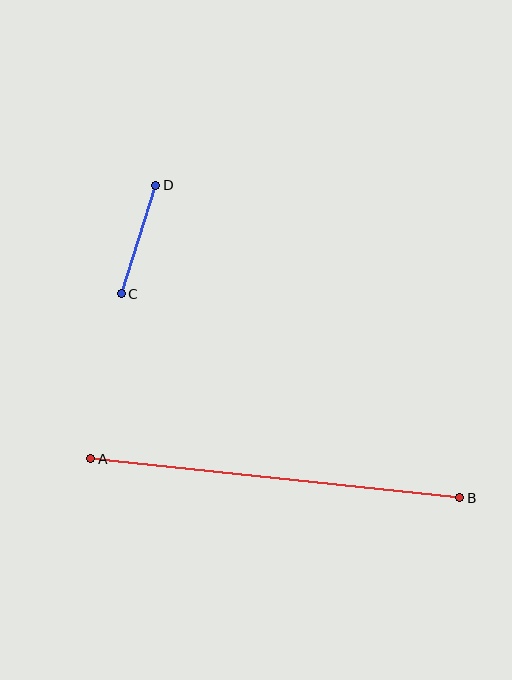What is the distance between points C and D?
The distance is approximately 114 pixels.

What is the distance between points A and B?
The distance is approximately 371 pixels.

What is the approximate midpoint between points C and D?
The midpoint is at approximately (138, 239) pixels.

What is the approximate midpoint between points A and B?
The midpoint is at approximately (275, 478) pixels.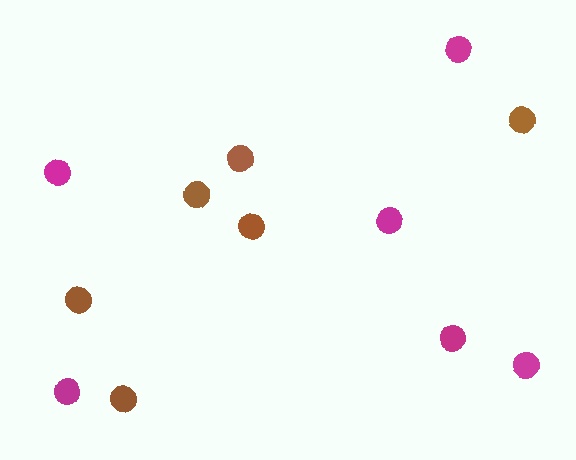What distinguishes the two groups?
There are 2 groups: one group of magenta circles (6) and one group of brown circles (6).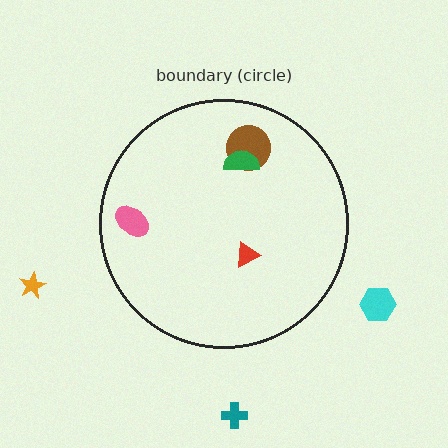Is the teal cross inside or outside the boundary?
Outside.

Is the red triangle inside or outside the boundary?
Inside.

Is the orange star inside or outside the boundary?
Outside.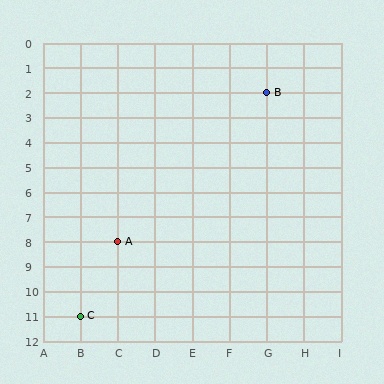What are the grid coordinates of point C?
Point C is at grid coordinates (B, 11).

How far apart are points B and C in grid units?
Points B and C are 5 columns and 9 rows apart (about 10.3 grid units diagonally).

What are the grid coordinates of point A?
Point A is at grid coordinates (C, 8).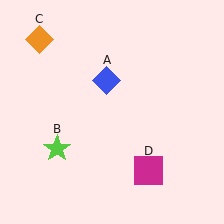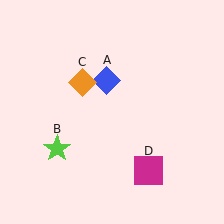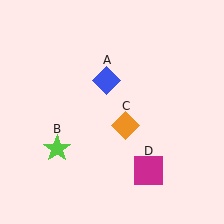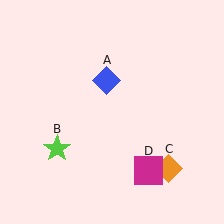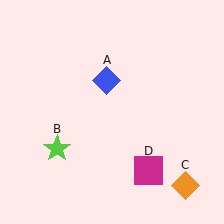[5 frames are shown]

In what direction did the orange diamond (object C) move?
The orange diamond (object C) moved down and to the right.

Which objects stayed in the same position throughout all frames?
Blue diamond (object A) and lime star (object B) and magenta square (object D) remained stationary.